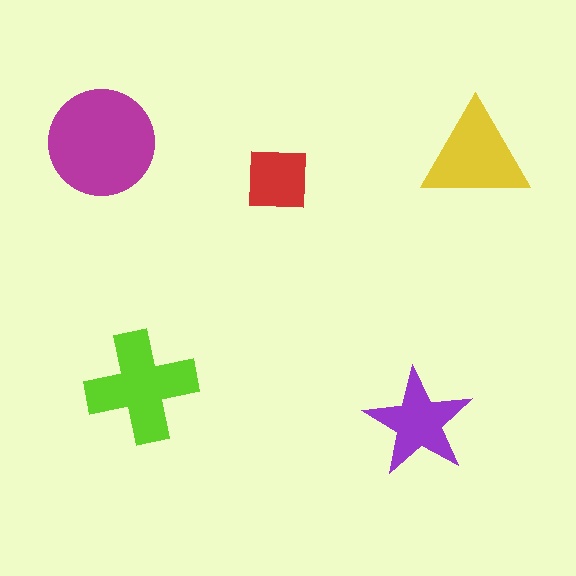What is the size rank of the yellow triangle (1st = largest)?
3rd.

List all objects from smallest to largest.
The red square, the purple star, the yellow triangle, the lime cross, the magenta circle.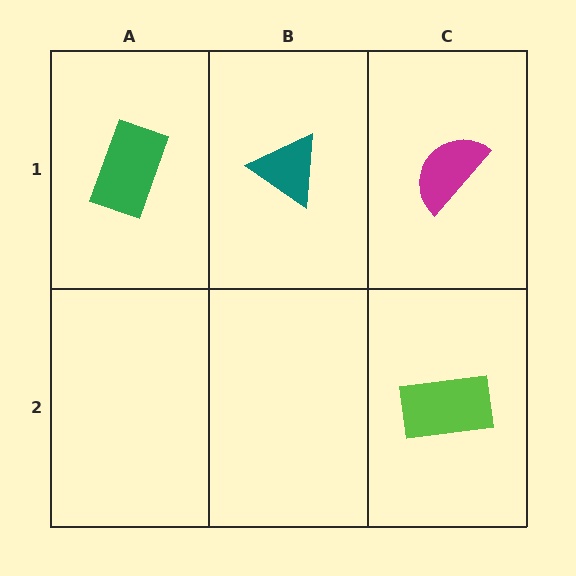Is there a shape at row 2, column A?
No, that cell is empty.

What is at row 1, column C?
A magenta semicircle.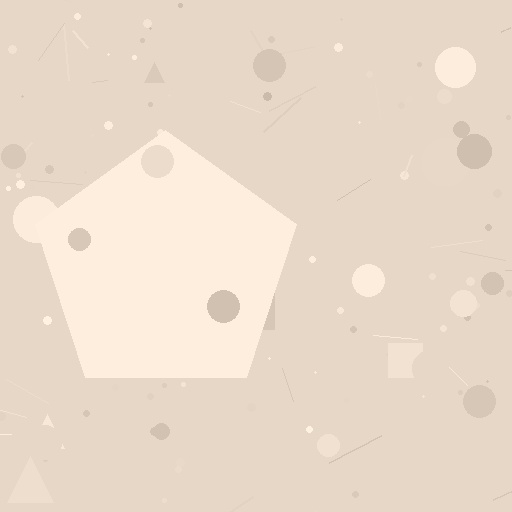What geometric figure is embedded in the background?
A pentagon is embedded in the background.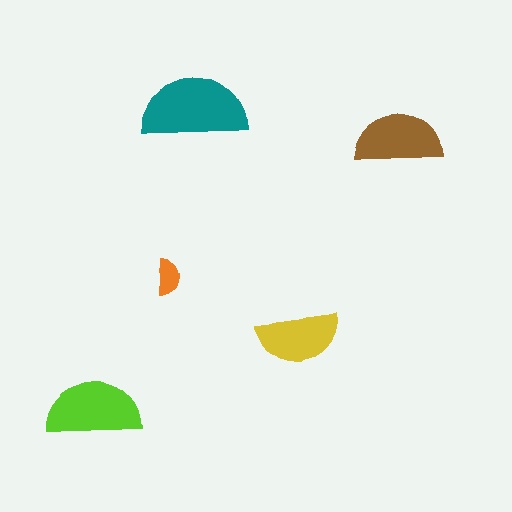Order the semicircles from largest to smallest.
the teal one, the lime one, the brown one, the yellow one, the orange one.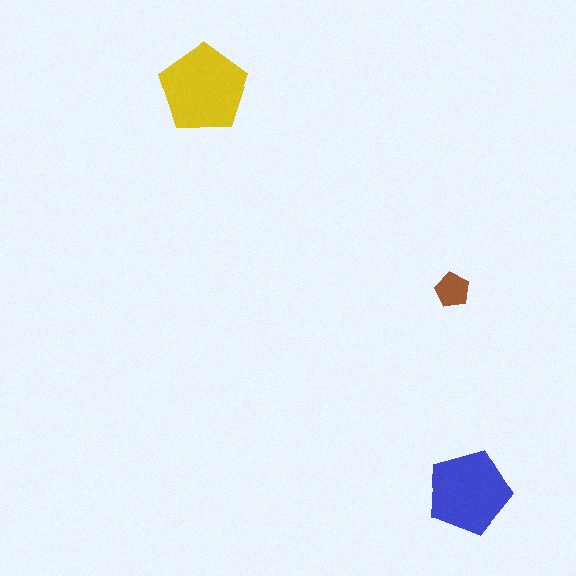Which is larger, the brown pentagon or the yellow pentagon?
The yellow one.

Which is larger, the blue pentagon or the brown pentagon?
The blue one.